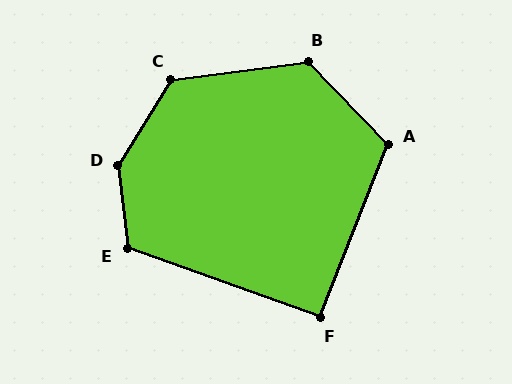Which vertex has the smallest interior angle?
F, at approximately 92 degrees.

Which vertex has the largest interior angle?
D, at approximately 142 degrees.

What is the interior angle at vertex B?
Approximately 126 degrees (obtuse).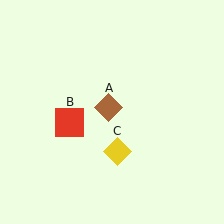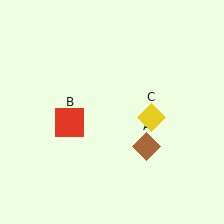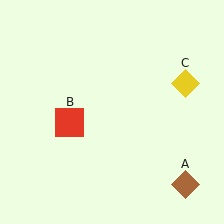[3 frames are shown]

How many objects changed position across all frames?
2 objects changed position: brown diamond (object A), yellow diamond (object C).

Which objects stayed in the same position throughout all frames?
Red square (object B) remained stationary.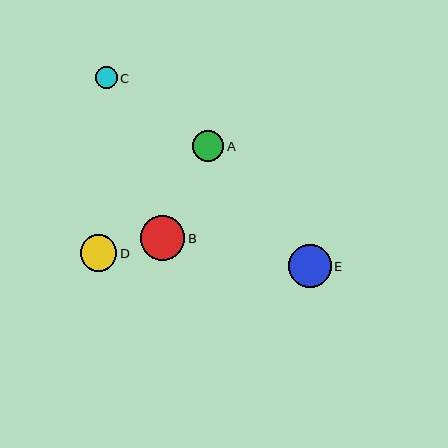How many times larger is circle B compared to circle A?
Circle B is approximately 1.4 times the size of circle A.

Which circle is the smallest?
Circle C is the smallest with a size of approximately 22 pixels.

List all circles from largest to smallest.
From largest to smallest: B, E, D, A, C.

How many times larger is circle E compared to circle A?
Circle E is approximately 1.4 times the size of circle A.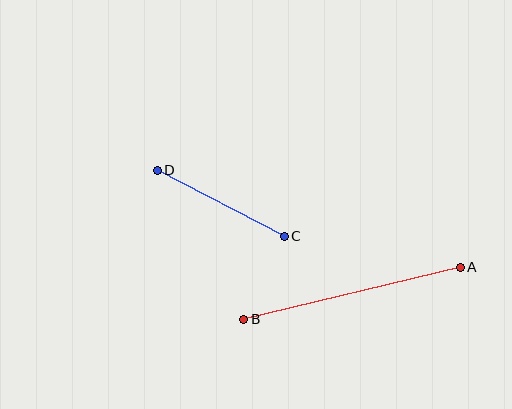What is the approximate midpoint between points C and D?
The midpoint is at approximately (221, 203) pixels.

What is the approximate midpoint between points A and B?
The midpoint is at approximately (352, 293) pixels.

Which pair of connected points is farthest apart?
Points A and B are farthest apart.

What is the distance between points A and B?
The distance is approximately 223 pixels.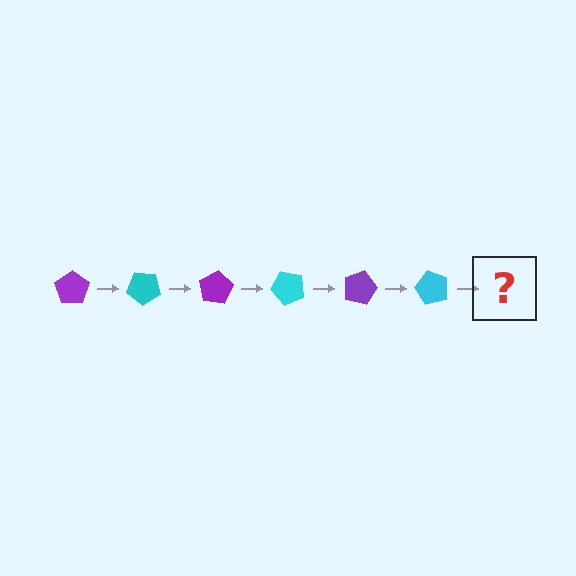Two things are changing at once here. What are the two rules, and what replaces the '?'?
The two rules are that it rotates 40 degrees each step and the color cycles through purple and cyan. The '?' should be a purple pentagon, rotated 240 degrees from the start.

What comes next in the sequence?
The next element should be a purple pentagon, rotated 240 degrees from the start.